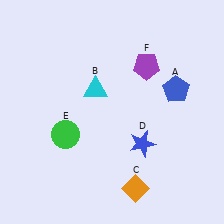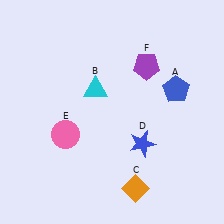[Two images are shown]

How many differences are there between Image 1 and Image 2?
There is 1 difference between the two images.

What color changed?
The circle (E) changed from green in Image 1 to pink in Image 2.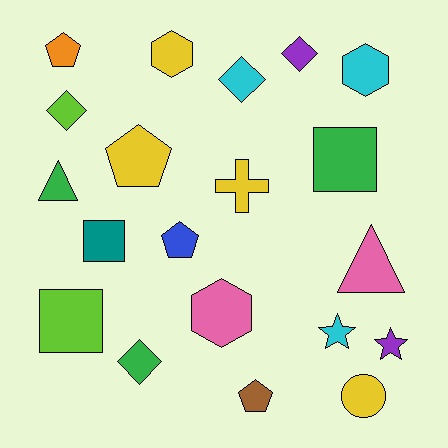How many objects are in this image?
There are 20 objects.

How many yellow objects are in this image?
There are 4 yellow objects.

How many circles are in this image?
There is 1 circle.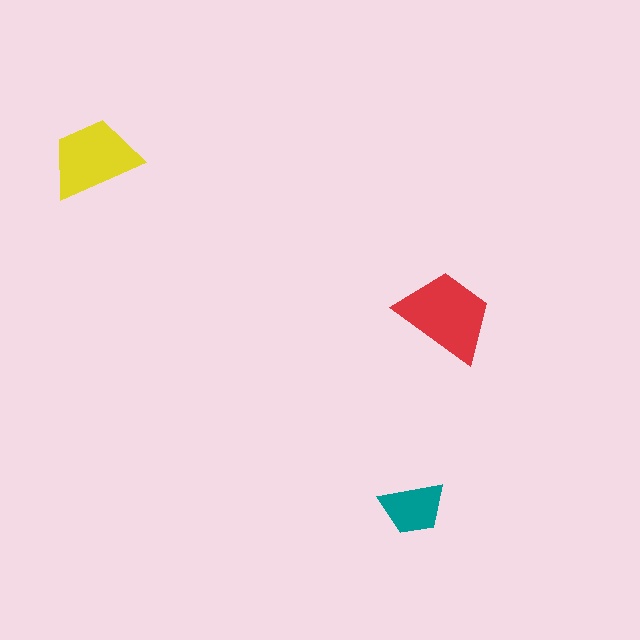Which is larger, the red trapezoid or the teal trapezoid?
The red one.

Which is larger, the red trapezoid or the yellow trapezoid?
The red one.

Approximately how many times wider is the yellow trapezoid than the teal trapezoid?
About 1.5 times wider.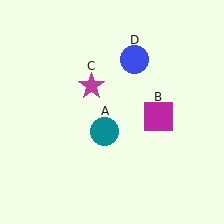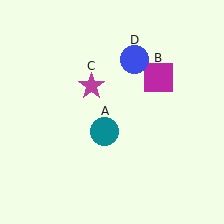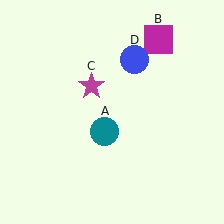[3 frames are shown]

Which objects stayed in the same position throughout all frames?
Teal circle (object A) and magenta star (object C) and blue circle (object D) remained stationary.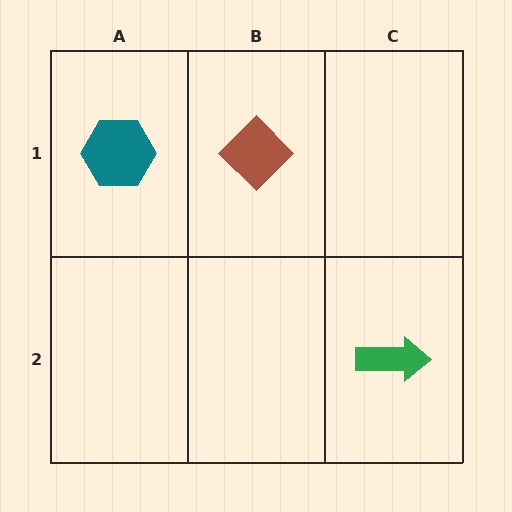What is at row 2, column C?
A green arrow.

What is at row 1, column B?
A brown diamond.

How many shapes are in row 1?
2 shapes.